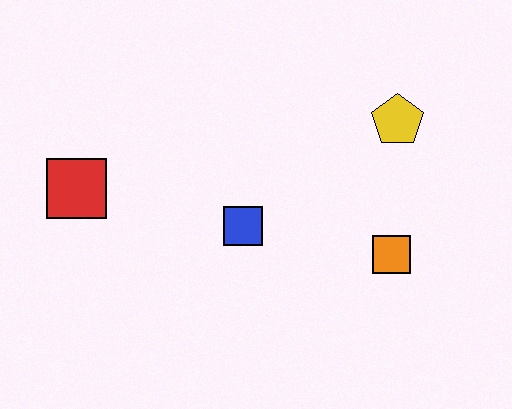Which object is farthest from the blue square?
The yellow pentagon is farthest from the blue square.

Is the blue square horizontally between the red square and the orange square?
Yes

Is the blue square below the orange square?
No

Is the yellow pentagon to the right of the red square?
Yes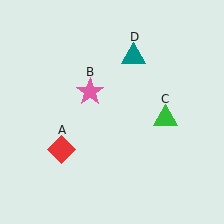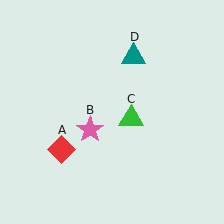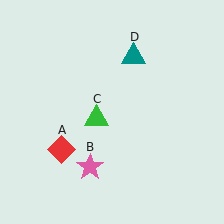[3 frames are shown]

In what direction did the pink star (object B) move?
The pink star (object B) moved down.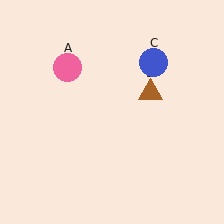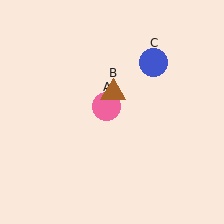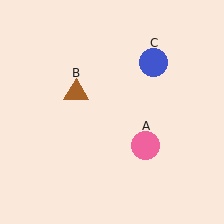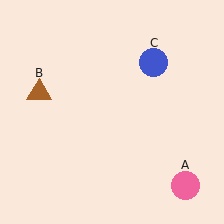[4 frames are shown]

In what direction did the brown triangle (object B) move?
The brown triangle (object B) moved left.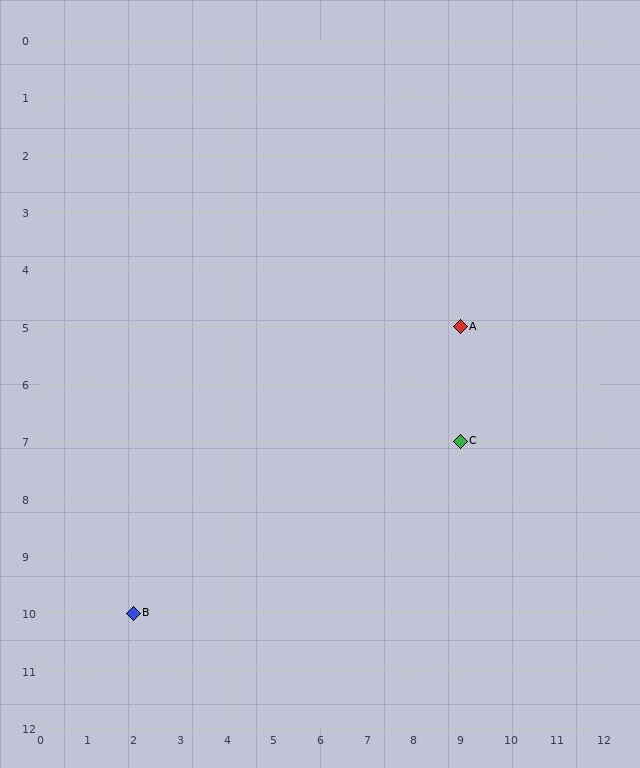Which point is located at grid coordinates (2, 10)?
Point B is at (2, 10).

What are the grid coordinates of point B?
Point B is at grid coordinates (2, 10).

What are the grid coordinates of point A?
Point A is at grid coordinates (9, 5).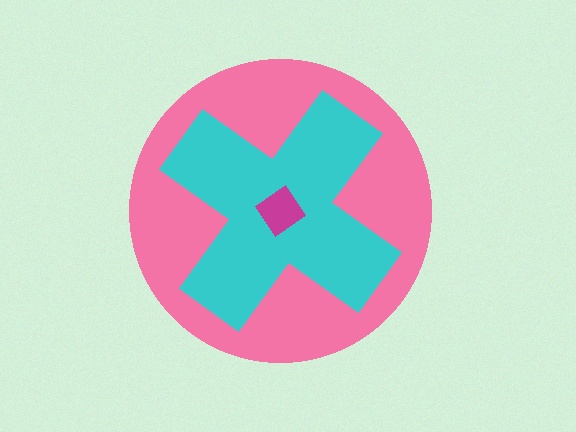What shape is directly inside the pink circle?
The cyan cross.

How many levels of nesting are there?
3.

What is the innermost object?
The magenta diamond.